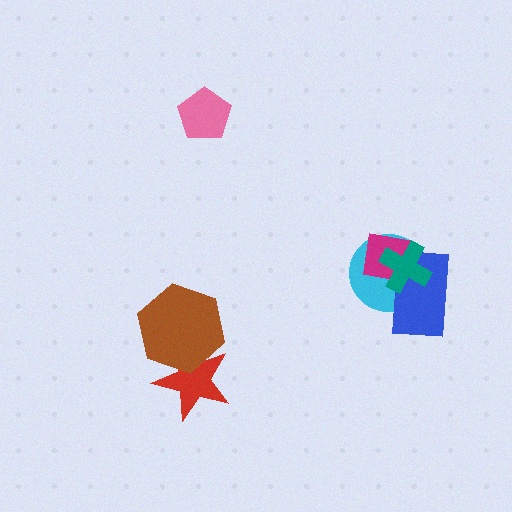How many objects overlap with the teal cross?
3 objects overlap with the teal cross.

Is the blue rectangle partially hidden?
Yes, it is partially covered by another shape.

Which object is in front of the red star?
The brown hexagon is in front of the red star.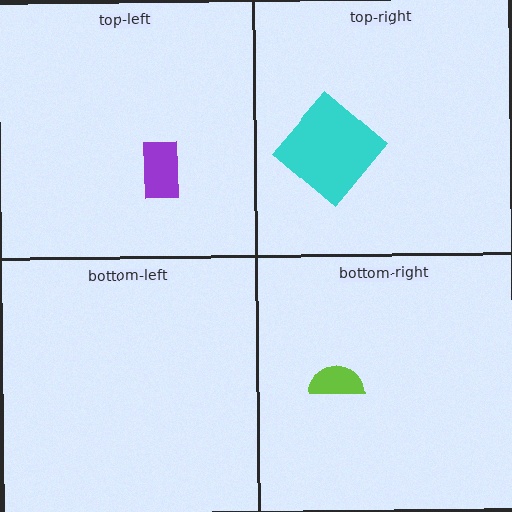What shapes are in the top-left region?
The purple rectangle.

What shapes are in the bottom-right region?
The lime semicircle.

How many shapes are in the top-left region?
1.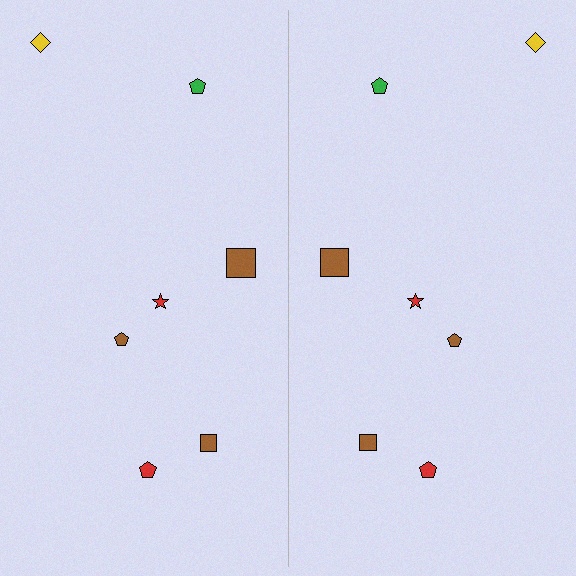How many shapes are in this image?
There are 14 shapes in this image.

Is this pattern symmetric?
Yes, this pattern has bilateral (reflection) symmetry.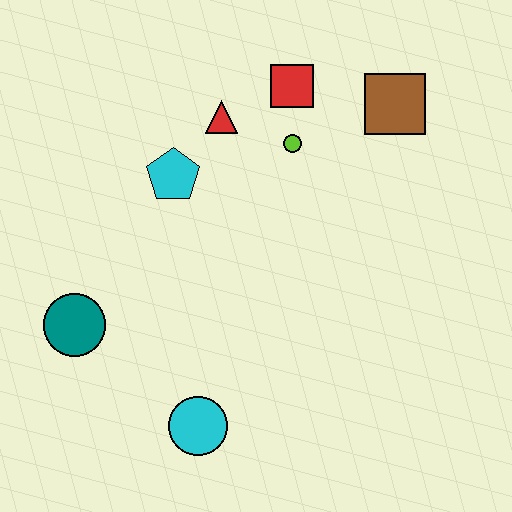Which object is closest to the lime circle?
The red square is closest to the lime circle.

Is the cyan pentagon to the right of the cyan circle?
No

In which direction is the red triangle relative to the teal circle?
The red triangle is above the teal circle.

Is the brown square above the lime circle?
Yes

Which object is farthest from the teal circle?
The brown square is farthest from the teal circle.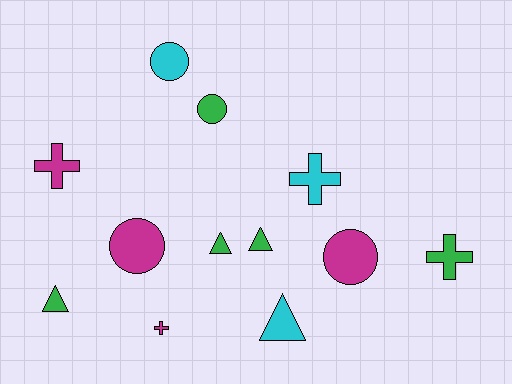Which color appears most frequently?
Green, with 5 objects.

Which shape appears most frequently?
Triangle, with 4 objects.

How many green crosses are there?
There is 1 green cross.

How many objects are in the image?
There are 12 objects.